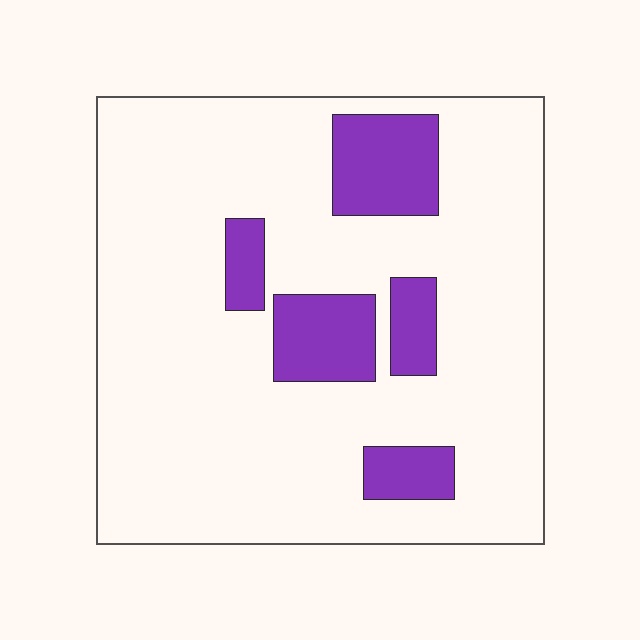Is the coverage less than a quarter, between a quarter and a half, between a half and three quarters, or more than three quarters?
Less than a quarter.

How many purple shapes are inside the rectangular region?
5.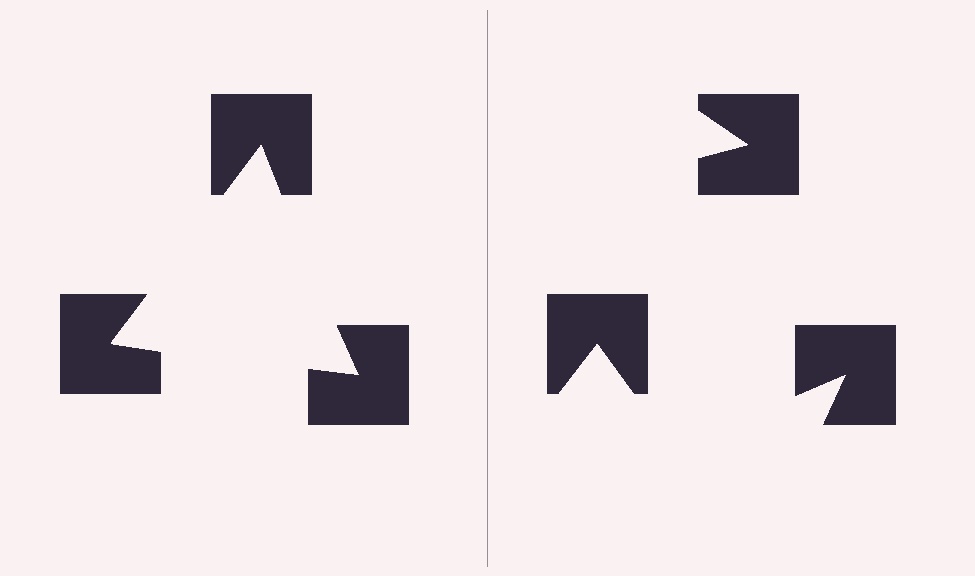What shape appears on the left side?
An illusory triangle.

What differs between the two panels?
The notched squares are positioned identically on both sides; only the wedge orientations differ. On the left they align to a triangle; on the right they are misaligned.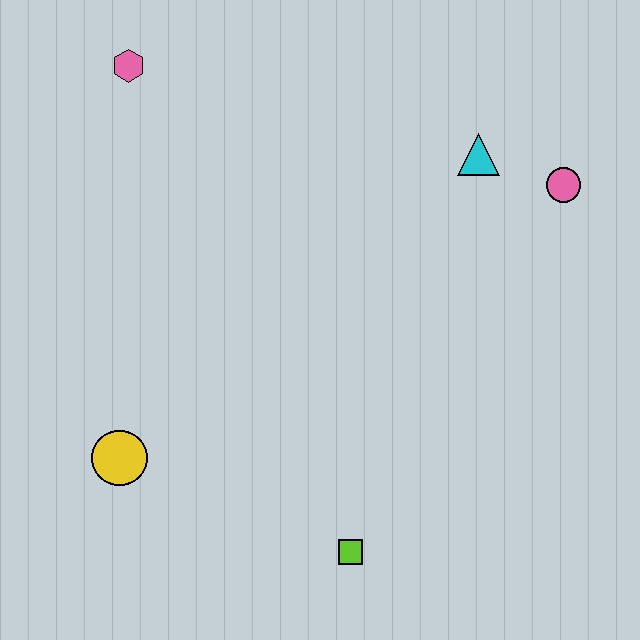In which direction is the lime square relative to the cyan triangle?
The lime square is below the cyan triangle.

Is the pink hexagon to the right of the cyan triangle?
No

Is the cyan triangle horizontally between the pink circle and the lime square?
Yes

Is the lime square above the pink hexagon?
No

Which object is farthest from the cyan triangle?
The yellow circle is farthest from the cyan triangle.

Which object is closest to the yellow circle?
The lime square is closest to the yellow circle.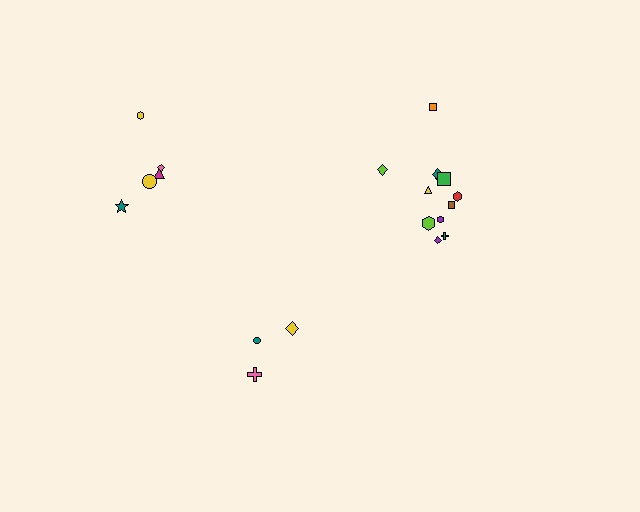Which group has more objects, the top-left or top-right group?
The top-right group.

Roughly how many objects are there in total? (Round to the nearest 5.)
Roughly 20 objects in total.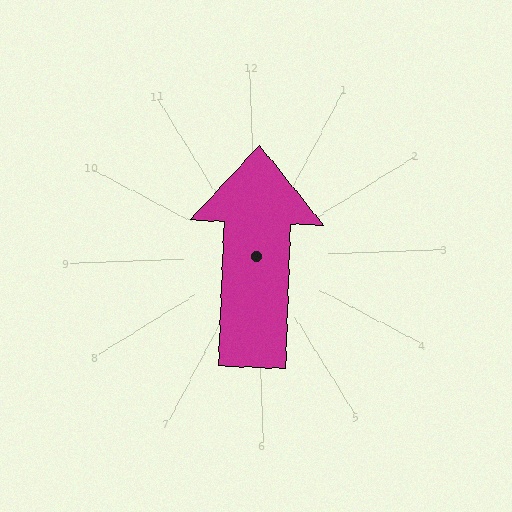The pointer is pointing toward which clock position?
Roughly 12 o'clock.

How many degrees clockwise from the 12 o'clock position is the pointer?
Approximately 4 degrees.